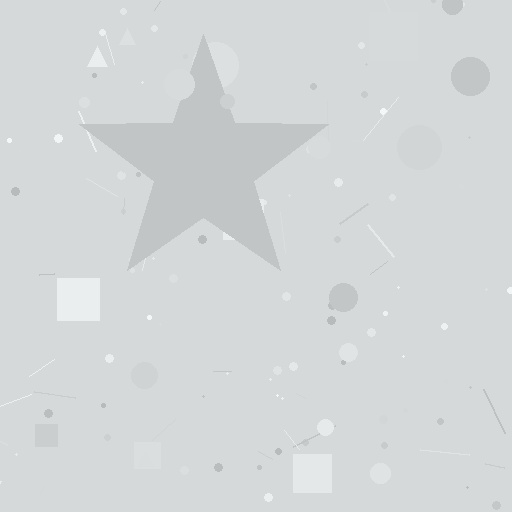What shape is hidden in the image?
A star is hidden in the image.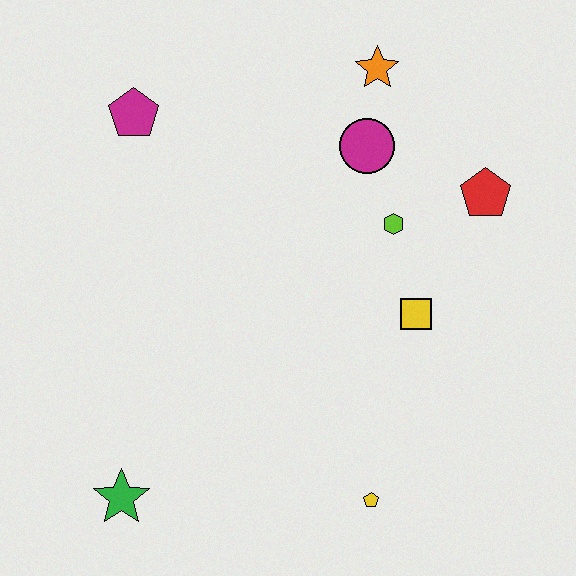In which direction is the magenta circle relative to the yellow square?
The magenta circle is above the yellow square.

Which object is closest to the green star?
The yellow pentagon is closest to the green star.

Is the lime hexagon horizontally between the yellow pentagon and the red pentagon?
Yes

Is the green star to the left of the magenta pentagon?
Yes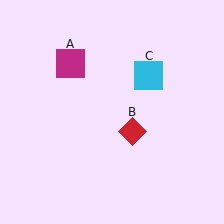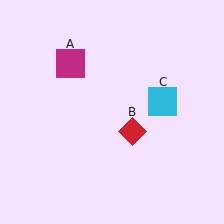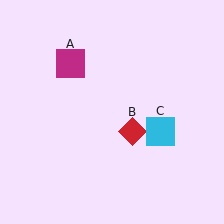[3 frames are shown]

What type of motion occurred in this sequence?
The cyan square (object C) rotated clockwise around the center of the scene.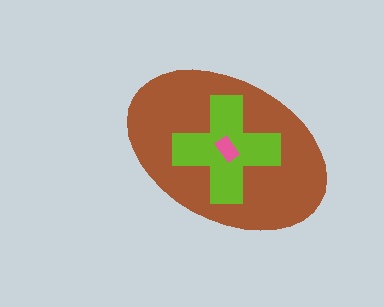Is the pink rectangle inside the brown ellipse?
Yes.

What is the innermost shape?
The pink rectangle.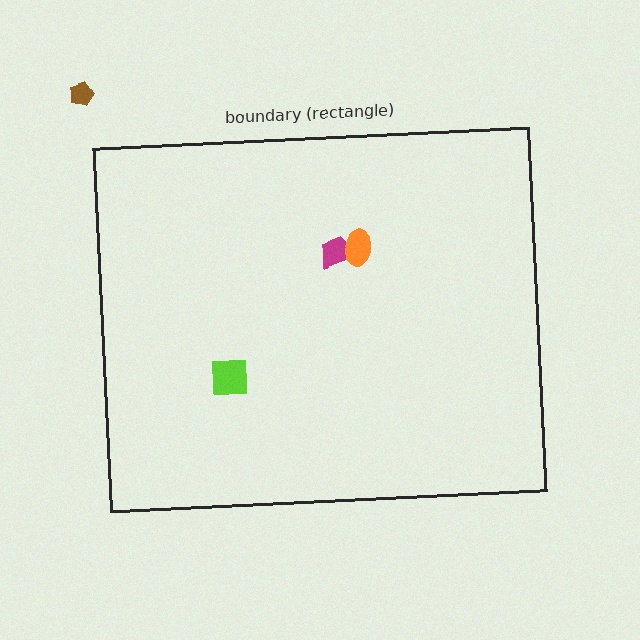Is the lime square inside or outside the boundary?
Inside.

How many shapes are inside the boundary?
3 inside, 1 outside.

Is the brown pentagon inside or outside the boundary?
Outside.